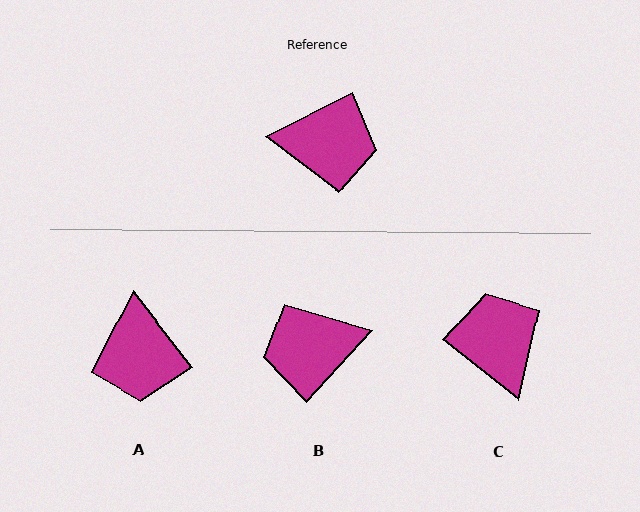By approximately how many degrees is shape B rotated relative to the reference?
Approximately 159 degrees clockwise.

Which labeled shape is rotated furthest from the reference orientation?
B, about 159 degrees away.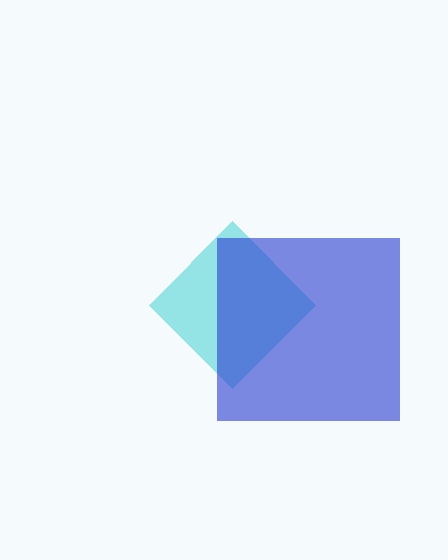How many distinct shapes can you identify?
There are 2 distinct shapes: a cyan diamond, a blue square.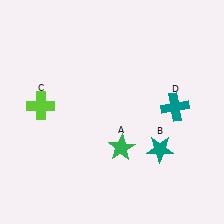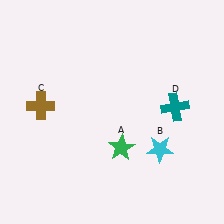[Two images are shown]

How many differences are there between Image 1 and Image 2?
There are 2 differences between the two images.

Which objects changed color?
B changed from teal to cyan. C changed from lime to brown.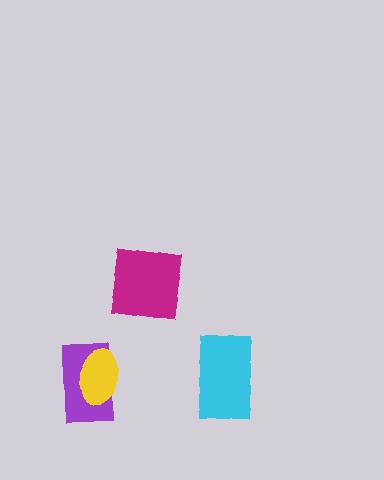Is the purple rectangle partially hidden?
Yes, it is partially covered by another shape.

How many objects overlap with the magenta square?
0 objects overlap with the magenta square.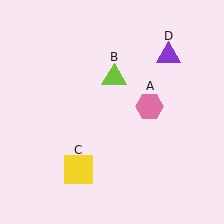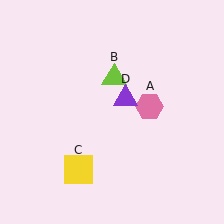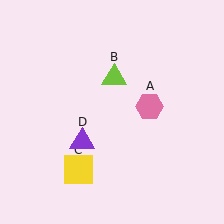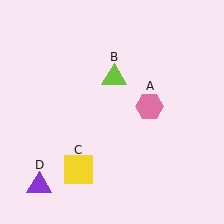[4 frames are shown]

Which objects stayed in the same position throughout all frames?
Pink hexagon (object A) and lime triangle (object B) and yellow square (object C) remained stationary.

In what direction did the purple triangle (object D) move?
The purple triangle (object D) moved down and to the left.